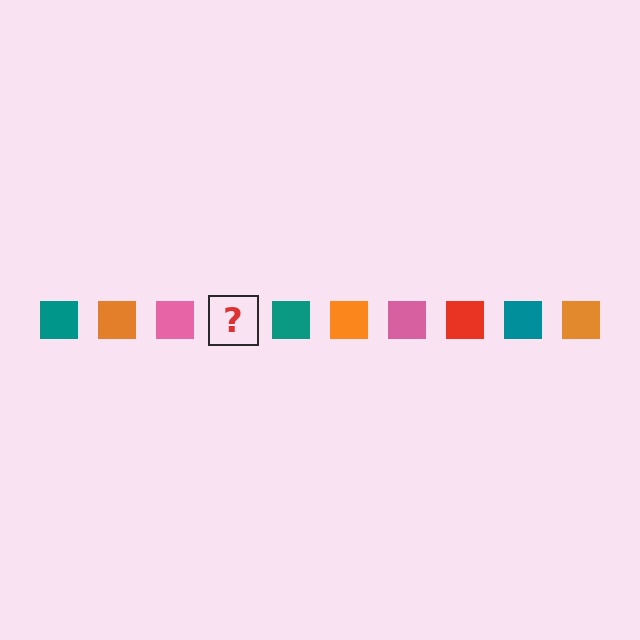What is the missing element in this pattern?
The missing element is a red square.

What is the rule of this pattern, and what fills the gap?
The rule is that the pattern cycles through teal, orange, pink, red squares. The gap should be filled with a red square.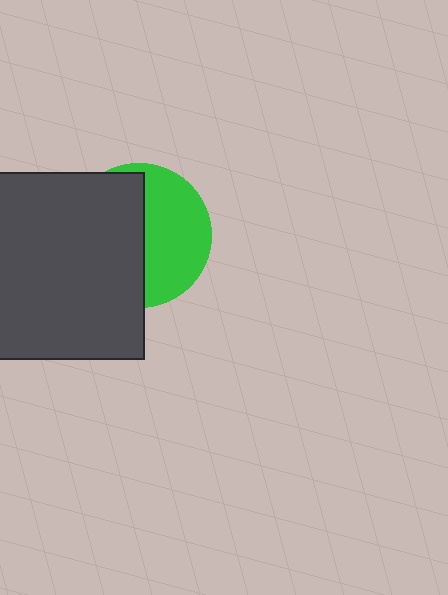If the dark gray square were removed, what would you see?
You would see the complete green circle.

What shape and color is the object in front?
The object in front is a dark gray square.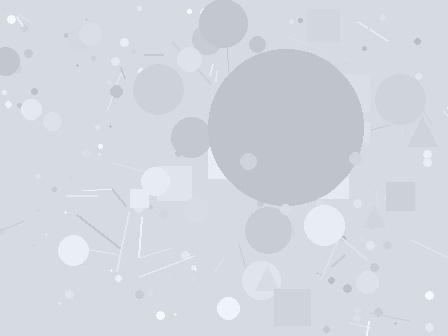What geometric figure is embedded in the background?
A circle is embedded in the background.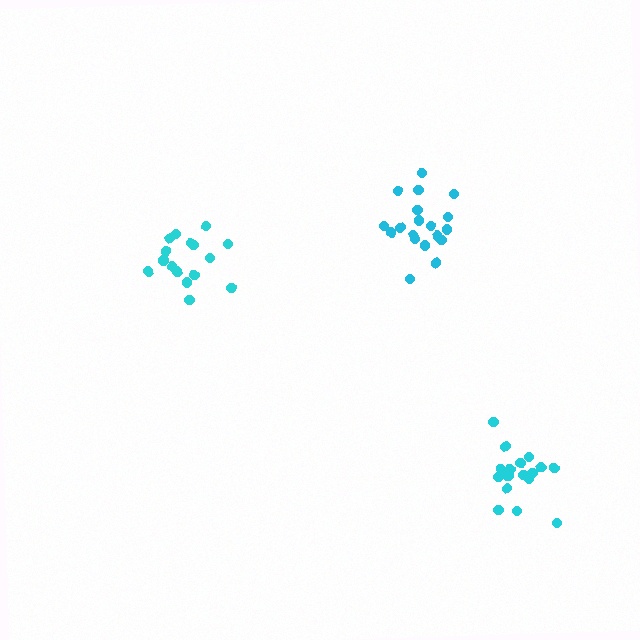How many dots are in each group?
Group 1: 16 dots, Group 2: 19 dots, Group 3: 17 dots (52 total).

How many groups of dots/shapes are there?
There are 3 groups.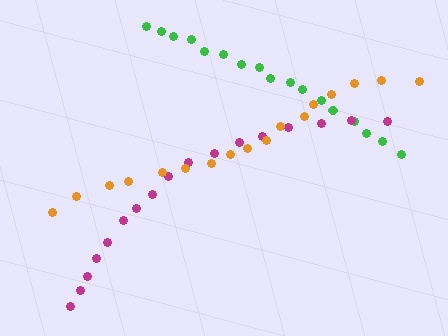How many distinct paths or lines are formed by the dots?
There are 3 distinct paths.